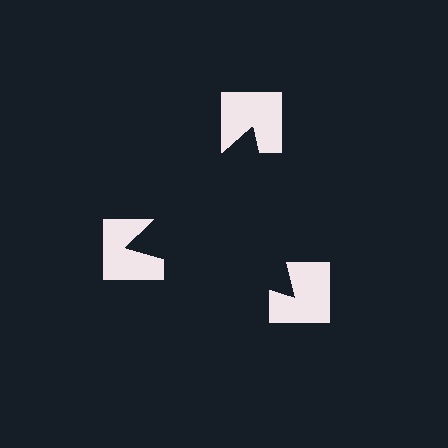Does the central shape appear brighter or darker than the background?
It typically appears slightly darker than the background, even though no actual brightness change is drawn.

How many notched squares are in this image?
There are 3 — one at each vertex of the illusory triangle.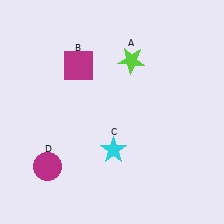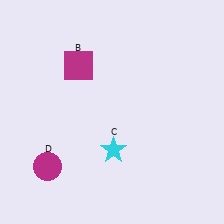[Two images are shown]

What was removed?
The lime star (A) was removed in Image 2.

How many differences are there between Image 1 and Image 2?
There is 1 difference between the two images.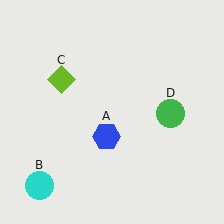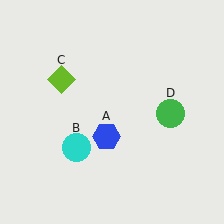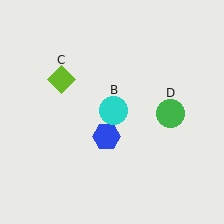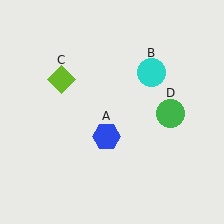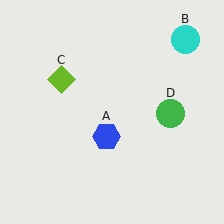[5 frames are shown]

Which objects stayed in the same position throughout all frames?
Blue hexagon (object A) and lime diamond (object C) and green circle (object D) remained stationary.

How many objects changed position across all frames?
1 object changed position: cyan circle (object B).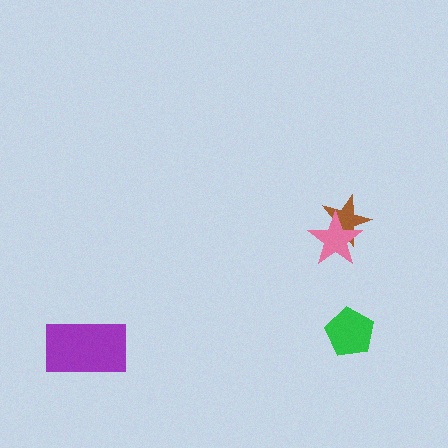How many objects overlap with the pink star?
1 object overlaps with the pink star.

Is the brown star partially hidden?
Yes, it is partially covered by another shape.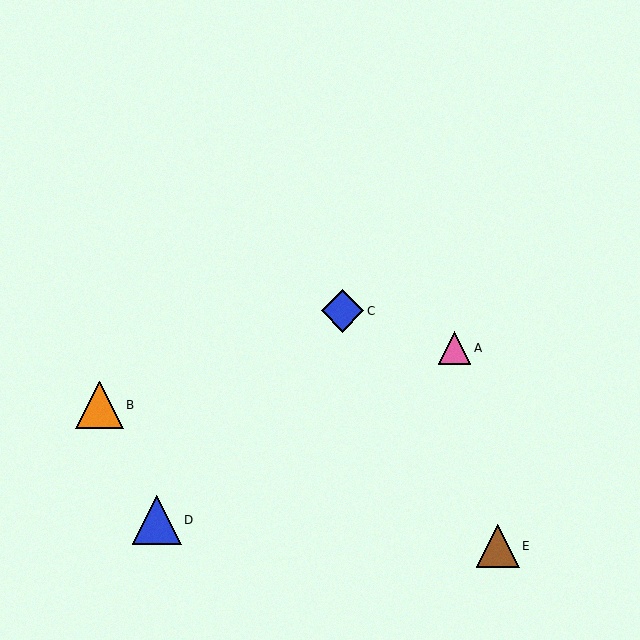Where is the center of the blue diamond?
The center of the blue diamond is at (343, 311).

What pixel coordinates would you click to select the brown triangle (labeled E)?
Click at (498, 546) to select the brown triangle E.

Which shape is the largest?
The blue triangle (labeled D) is the largest.